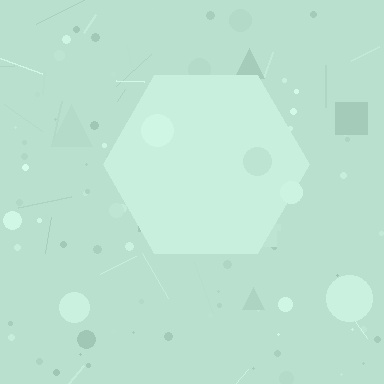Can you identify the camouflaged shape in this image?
The camouflaged shape is a hexagon.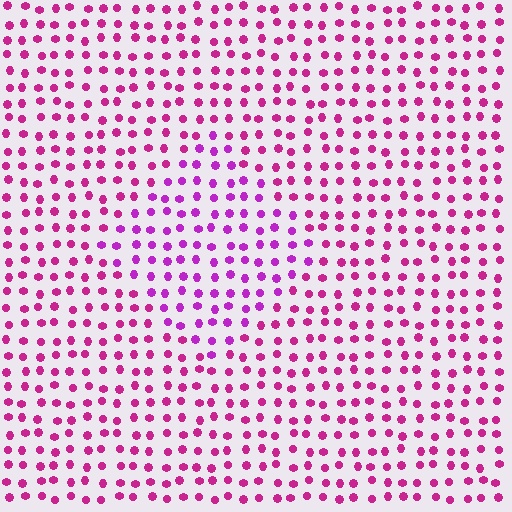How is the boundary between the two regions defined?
The boundary is defined purely by a slight shift in hue (about 25 degrees). Spacing, size, and orientation are identical on both sides.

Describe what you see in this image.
The image is filled with small magenta elements in a uniform arrangement. A diamond-shaped region is visible where the elements are tinted to a slightly different hue, forming a subtle color boundary.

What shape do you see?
I see a diamond.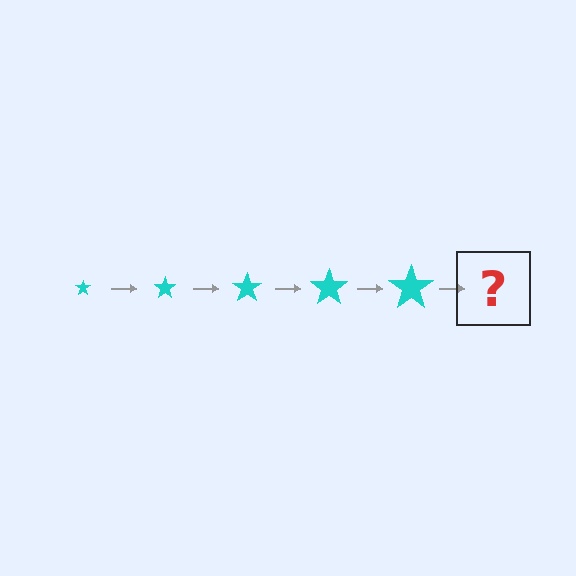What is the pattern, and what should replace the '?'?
The pattern is that the star gets progressively larger each step. The '?' should be a cyan star, larger than the previous one.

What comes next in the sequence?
The next element should be a cyan star, larger than the previous one.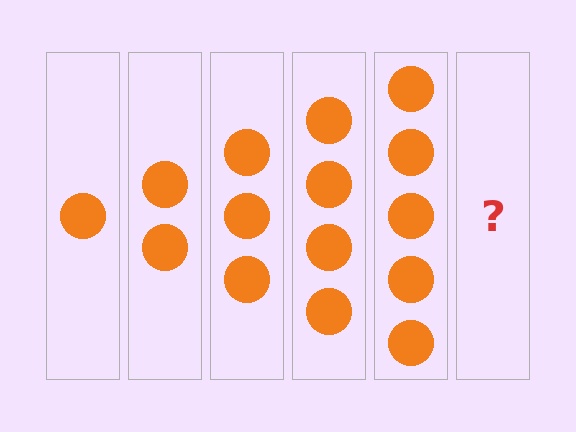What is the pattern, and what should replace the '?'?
The pattern is that each step adds one more circle. The '?' should be 6 circles.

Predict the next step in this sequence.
The next step is 6 circles.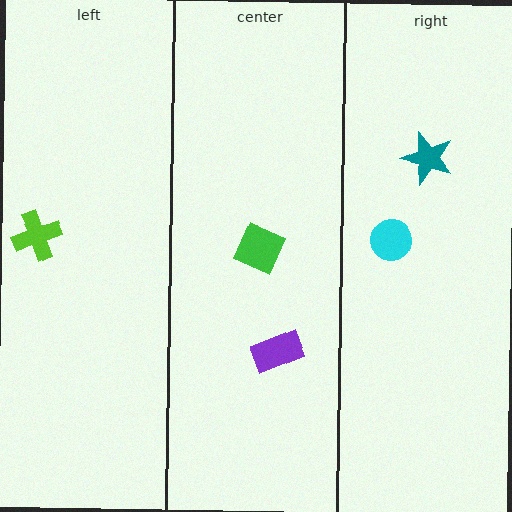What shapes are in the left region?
The lime cross.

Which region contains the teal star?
The right region.